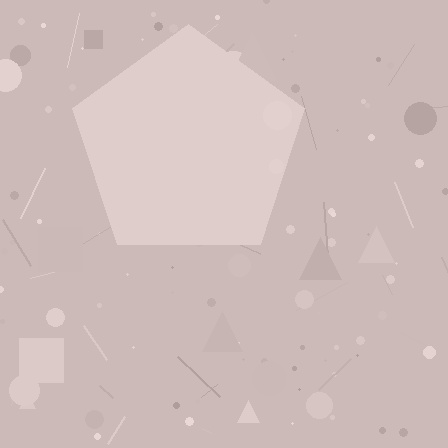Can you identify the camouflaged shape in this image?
The camouflaged shape is a pentagon.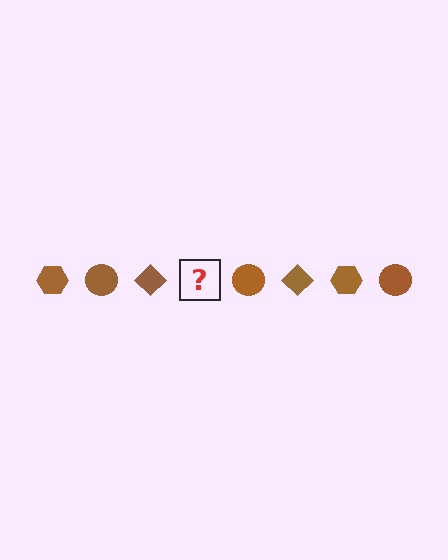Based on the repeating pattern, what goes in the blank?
The blank should be a brown hexagon.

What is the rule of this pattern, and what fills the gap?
The rule is that the pattern cycles through hexagon, circle, diamond shapes in brown. The gap should be filled with a brown hexagon.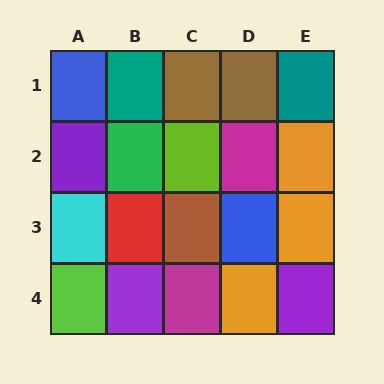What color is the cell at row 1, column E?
Teal.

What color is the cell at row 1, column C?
Brown.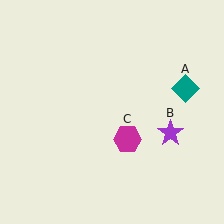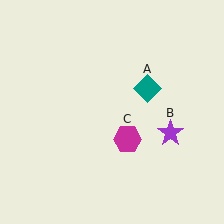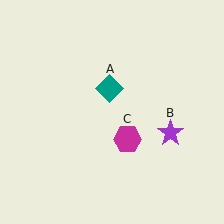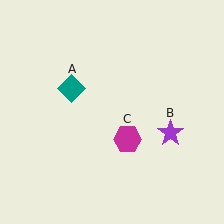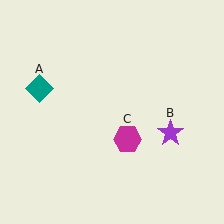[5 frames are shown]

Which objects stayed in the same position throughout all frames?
Purple star (object B) and magenta hexagon (object C) remained stationary.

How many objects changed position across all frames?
1 object changed position: teal diamond (object A).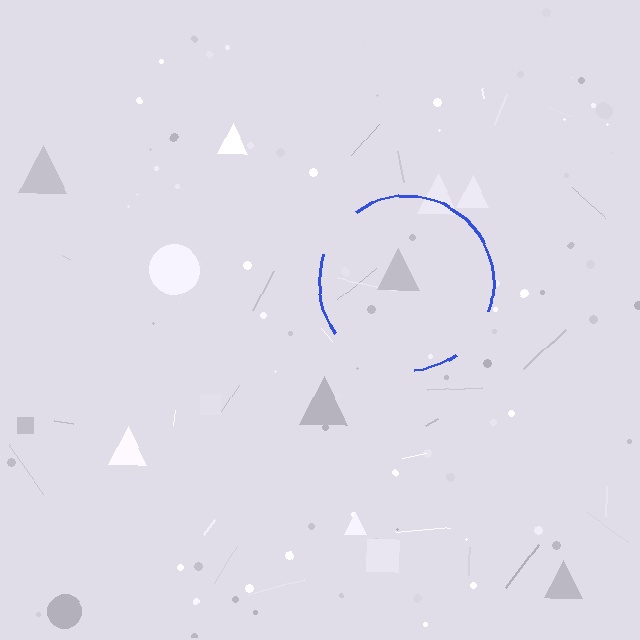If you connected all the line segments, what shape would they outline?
They would outline a circle.